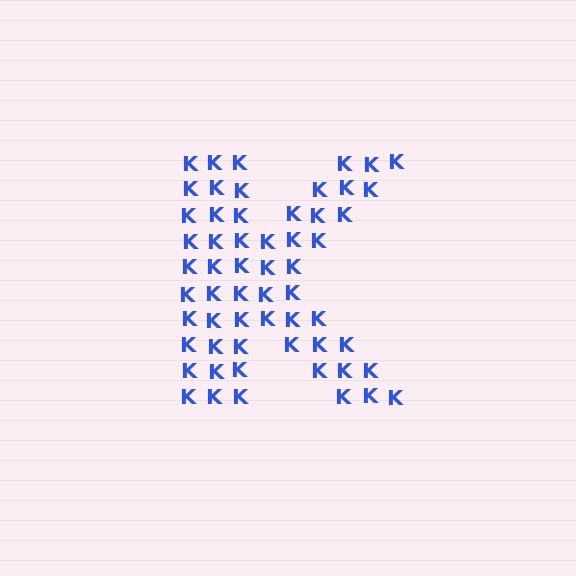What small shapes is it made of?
It is made of small letter K's.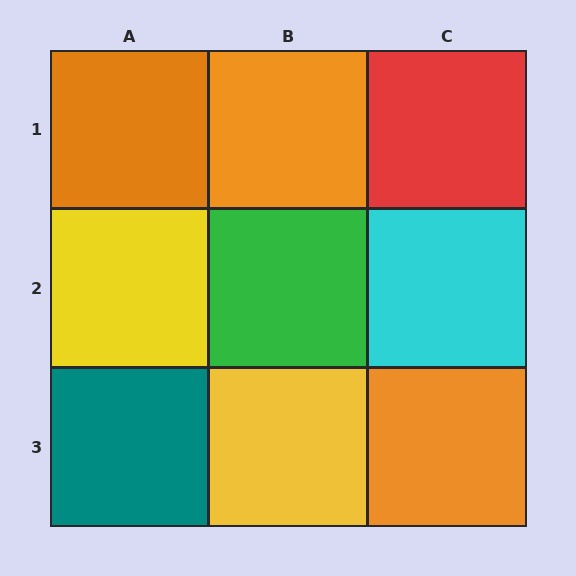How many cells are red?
1 cell is red.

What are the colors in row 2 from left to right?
Yellow, green, cyan.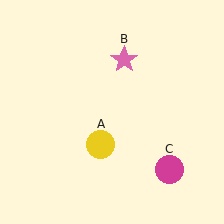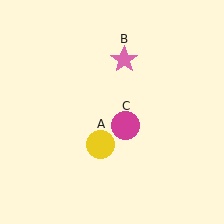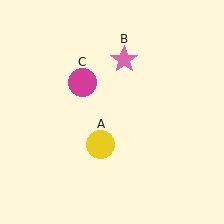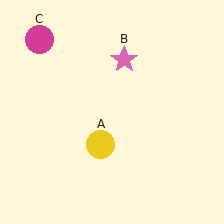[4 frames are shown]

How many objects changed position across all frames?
1 object changed position: magenta circle (object C).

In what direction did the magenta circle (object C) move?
The magenta circle (object C) moved up and to the left.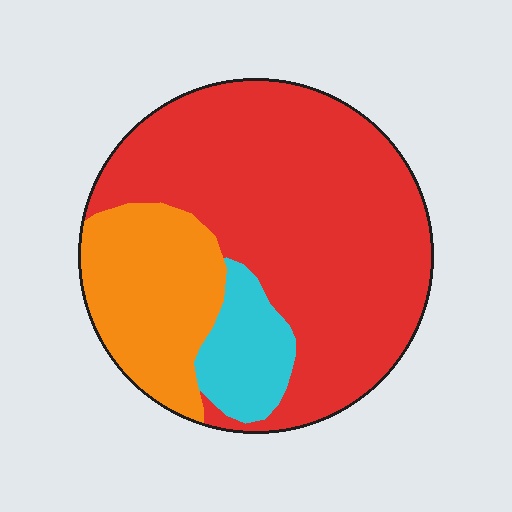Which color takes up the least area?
Cyan, at roughly 10%.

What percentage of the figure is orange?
Orange takes up about one quarter (1/4) of the figure.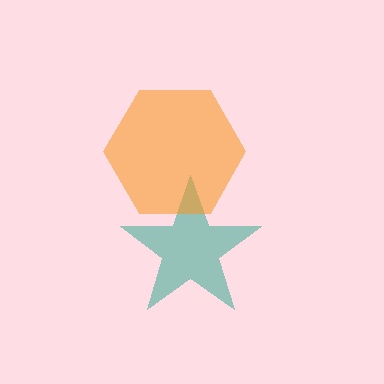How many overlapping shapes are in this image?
There are 2 overlapping shapes in the image.